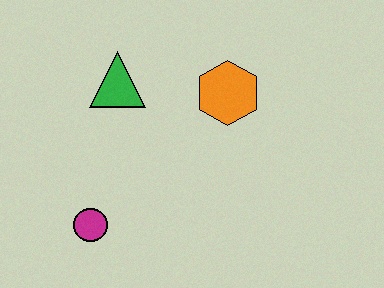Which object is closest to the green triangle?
The orange hexagon is closest to the green triangle.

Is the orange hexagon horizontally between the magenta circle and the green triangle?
No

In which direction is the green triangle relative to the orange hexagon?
The green triangle is to the left of the orange hexagon.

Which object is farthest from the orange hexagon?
The magenta circle is farthest from the orange hexagon.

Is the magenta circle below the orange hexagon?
Yes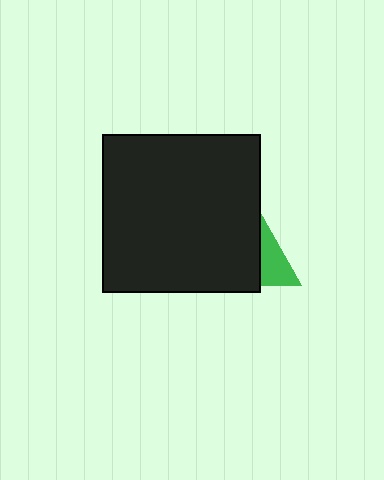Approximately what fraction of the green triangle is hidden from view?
Roughly 57% of the green triangle is hidden behind the black square.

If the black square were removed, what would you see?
You would see the complete green triangle.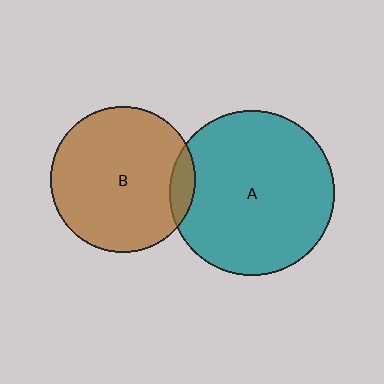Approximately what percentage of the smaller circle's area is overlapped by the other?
Approximately 10%.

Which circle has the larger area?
Circle A (teal).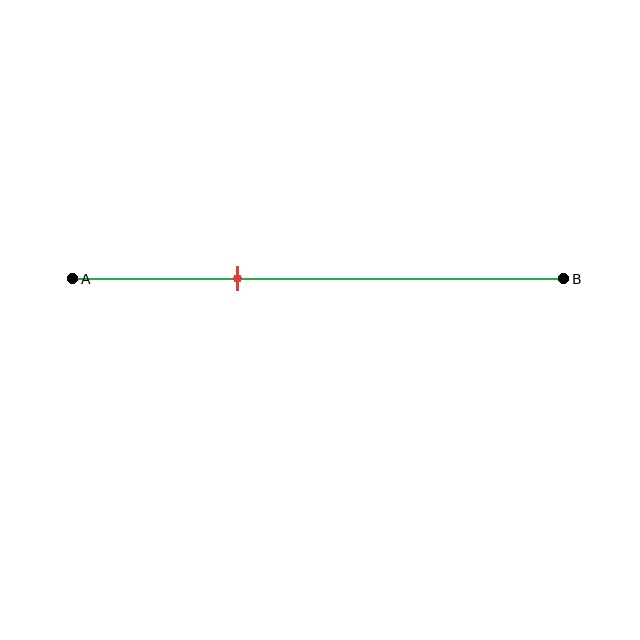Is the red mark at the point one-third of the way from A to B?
Yes, the mark is approximately at the one-third point.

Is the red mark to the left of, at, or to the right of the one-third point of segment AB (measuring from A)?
The red mark is approximately at the one-third point of segment AB.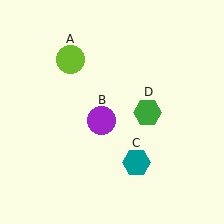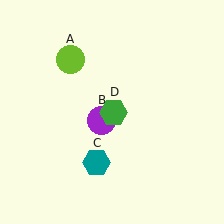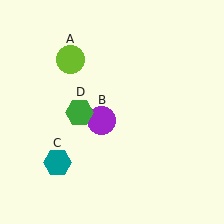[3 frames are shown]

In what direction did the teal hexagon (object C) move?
The teal hexagon (object C) moved left.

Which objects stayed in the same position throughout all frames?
Lime circle (object A) and purple circle (object B) remained stationary.